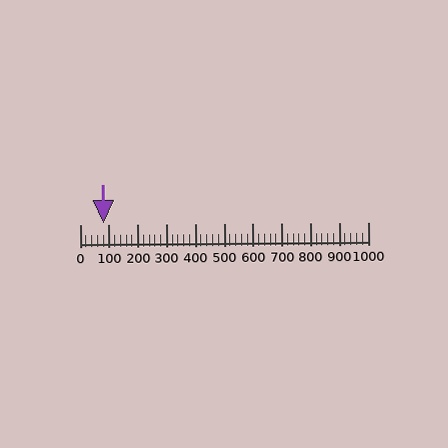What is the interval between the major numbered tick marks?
The major tick marks are spaced 100 units apart.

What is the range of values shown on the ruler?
The ruler shows values from 0 to 1000.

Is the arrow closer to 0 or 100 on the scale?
The arrow is closer to 100.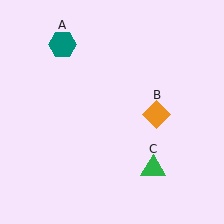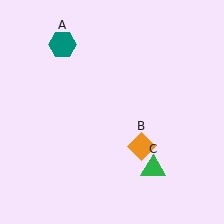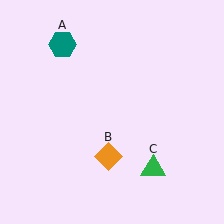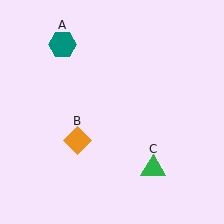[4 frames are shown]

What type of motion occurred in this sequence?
The orange diamond (object B) rotated clockwise around the center of the scene.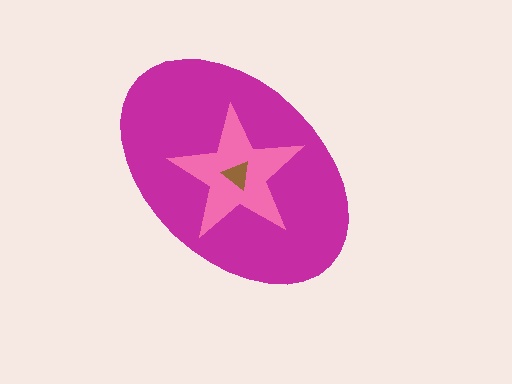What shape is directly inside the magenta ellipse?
The pink star.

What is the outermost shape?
The magenta ellipse.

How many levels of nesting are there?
3.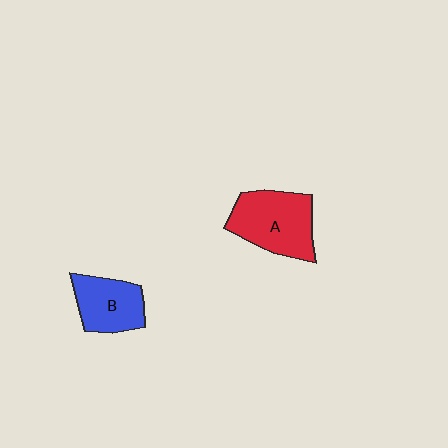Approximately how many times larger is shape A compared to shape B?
Approximately 1.4 times.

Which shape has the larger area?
Shape A (red).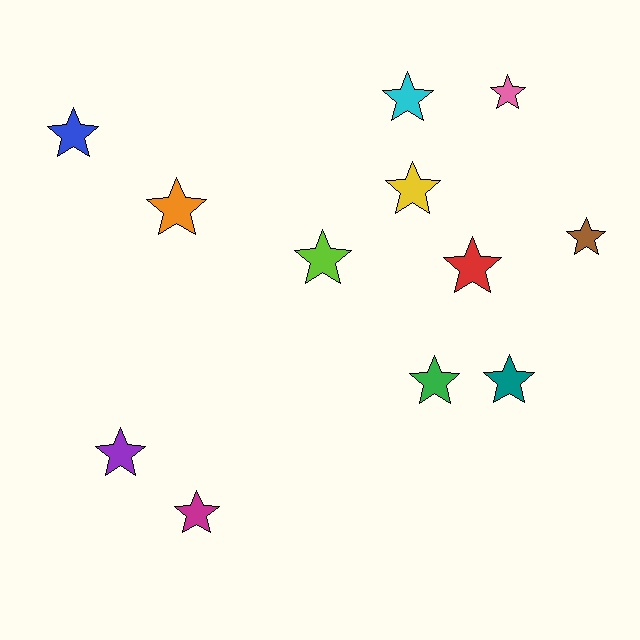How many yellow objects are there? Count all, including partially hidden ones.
There is 1 yellow object.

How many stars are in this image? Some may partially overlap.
There are 12 stars.